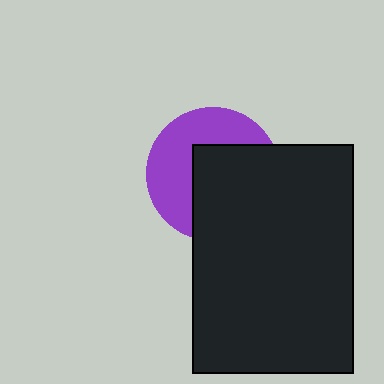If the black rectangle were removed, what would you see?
You would see the complete purple circle.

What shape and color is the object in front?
The object in front is a black rectangle.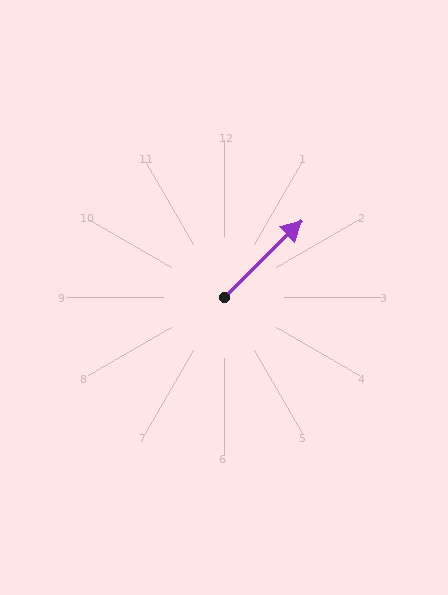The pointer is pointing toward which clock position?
Roughly 2 o'clock.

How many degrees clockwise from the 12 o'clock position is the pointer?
Approximately 45 degrees.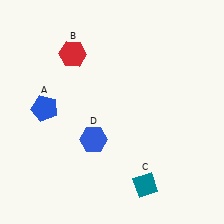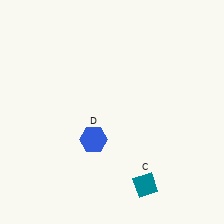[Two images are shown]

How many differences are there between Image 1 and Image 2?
There are 2 differences between the two images.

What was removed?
The red hexagon (B), the blue pentagon (A) were removed in Image 2.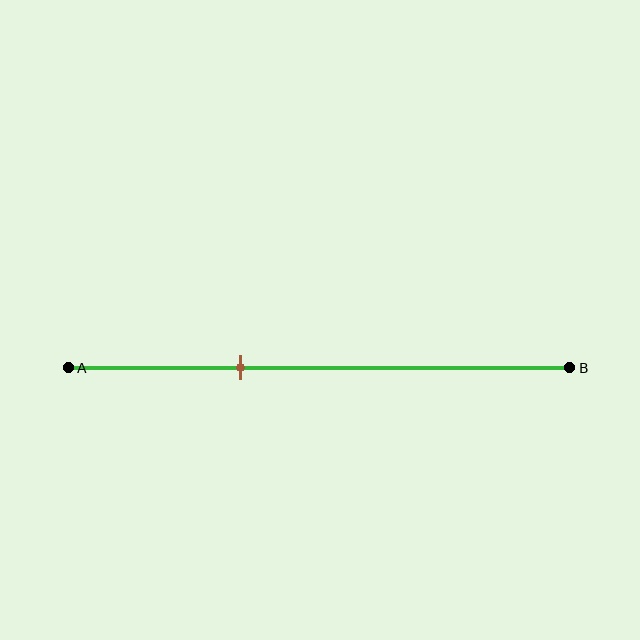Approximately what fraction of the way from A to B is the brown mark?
The brown mark is approximately 35% of the way from A to B.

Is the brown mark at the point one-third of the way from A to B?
Yes, the mark is approximately at the one-third point.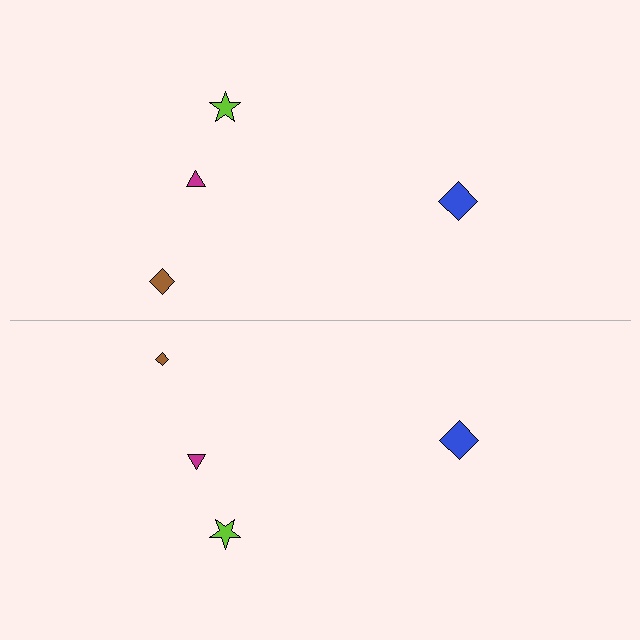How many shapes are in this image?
There are 8 shapes in this image.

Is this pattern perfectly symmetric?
No, the pattern is not perfectly symmetric. The brown diamond on the bottom side has a different size than its mirror counterpart.